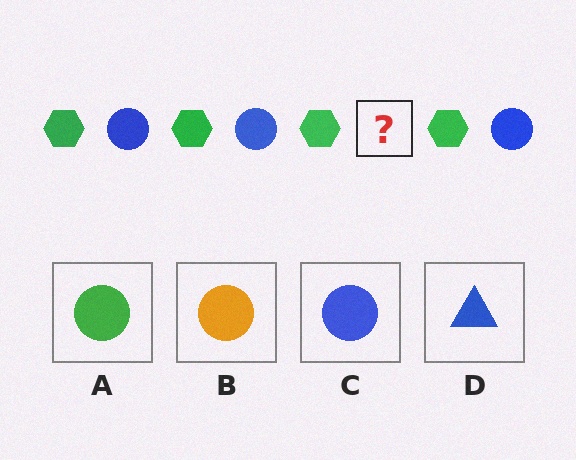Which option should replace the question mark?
Option C.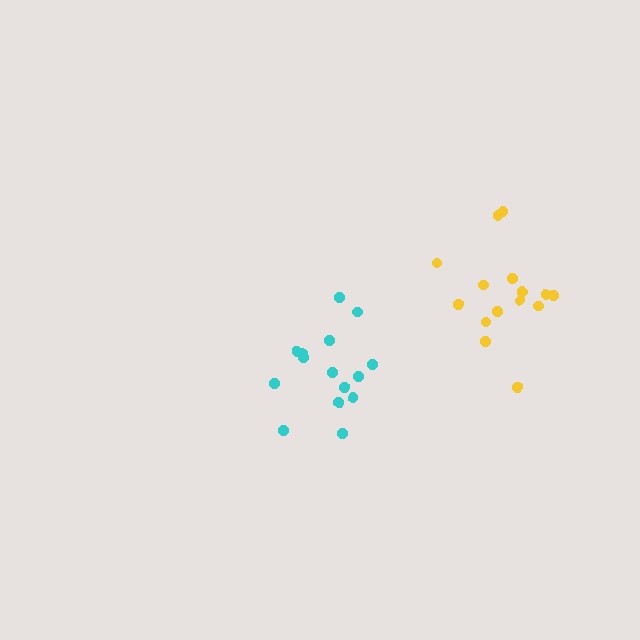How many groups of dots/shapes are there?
There are 2 groups.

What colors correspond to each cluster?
The clusters are colored: cyan, yellow.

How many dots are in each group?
Group 1: 15 dots, Group 2: 15 dots (30 total).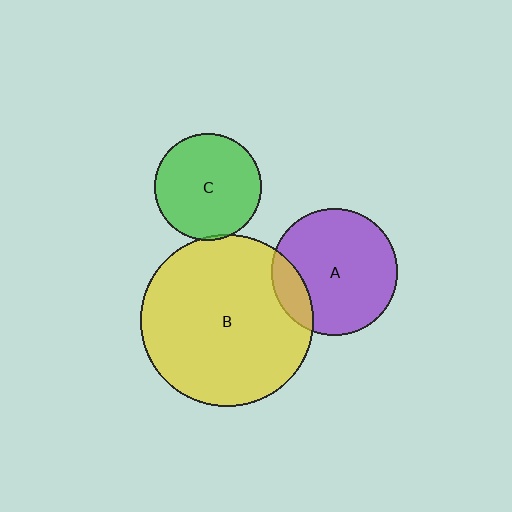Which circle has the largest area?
Circle B (yellow).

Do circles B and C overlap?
Yes.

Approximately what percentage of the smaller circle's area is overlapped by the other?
Approximately 5%.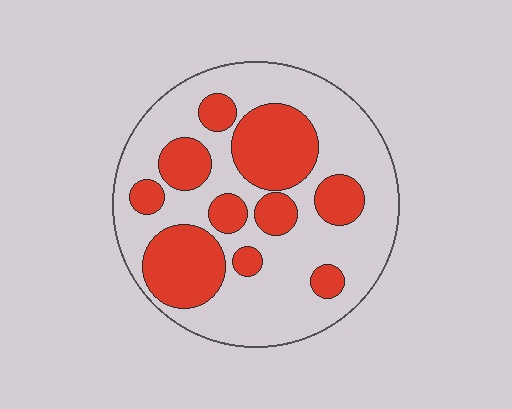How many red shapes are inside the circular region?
10.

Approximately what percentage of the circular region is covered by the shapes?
Approximately 35%.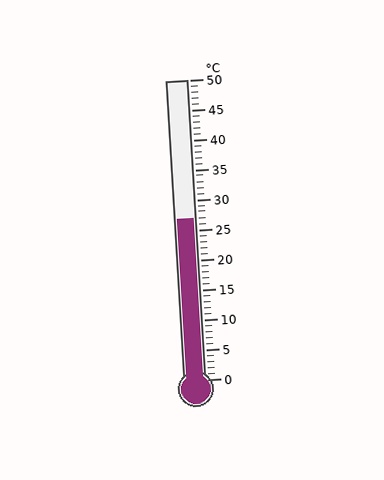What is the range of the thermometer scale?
The thermometer scale ranges from 0°C to 50°C.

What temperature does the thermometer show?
The thermometer shows approximately 27°C.